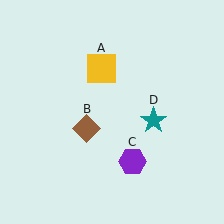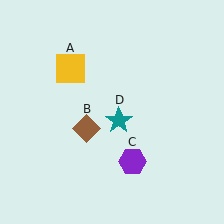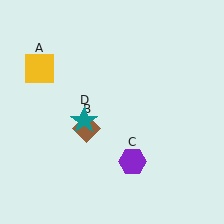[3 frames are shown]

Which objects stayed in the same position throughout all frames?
Brown diamond (object B) and purple hexagon (object C) remained stationary.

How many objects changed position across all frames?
2 objects changed position: yellow square (object A), teal star (object D).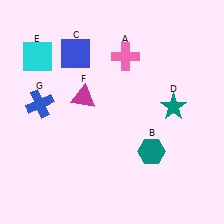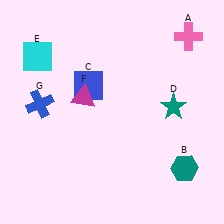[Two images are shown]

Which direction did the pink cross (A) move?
The pink cross (A) moved right.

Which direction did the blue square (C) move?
The blue square (C) moved down.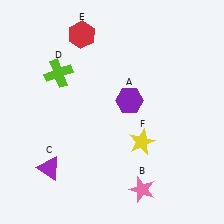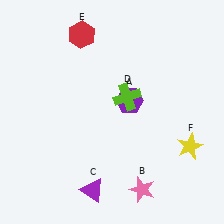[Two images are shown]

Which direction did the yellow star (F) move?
The yellow star (F) moved right.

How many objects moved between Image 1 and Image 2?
3 objects moved between the two images.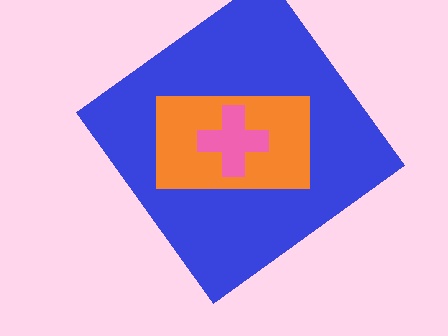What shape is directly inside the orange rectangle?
The pink cross.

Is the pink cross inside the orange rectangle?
Yes.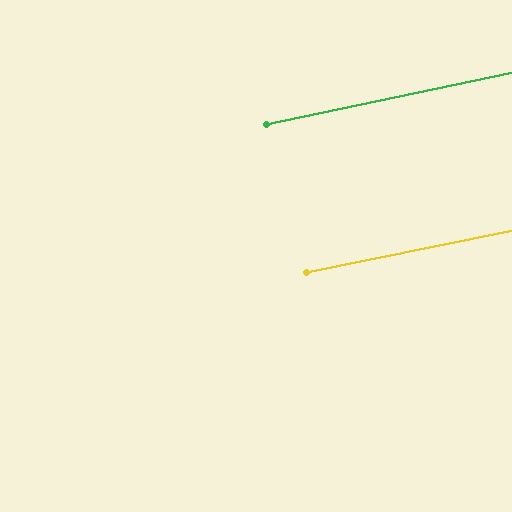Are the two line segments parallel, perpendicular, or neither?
Parallel — their directions differ by only 0.2°.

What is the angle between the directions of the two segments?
Approximately 0 degrees.